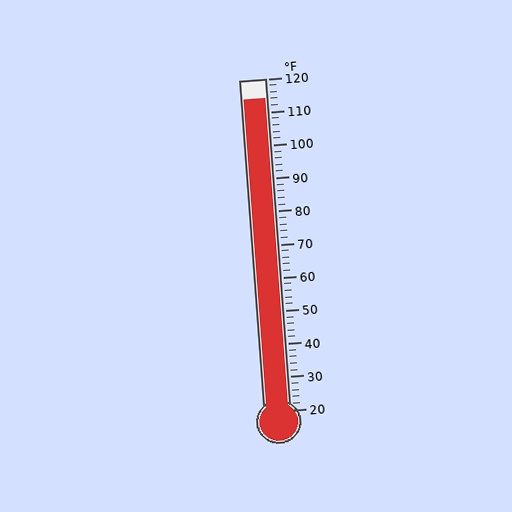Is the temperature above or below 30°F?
The temperature is above 30°F.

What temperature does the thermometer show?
The thermometer shows approximately 114°F.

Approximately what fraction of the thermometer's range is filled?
The thermometer is filled to approximately 95% of its range.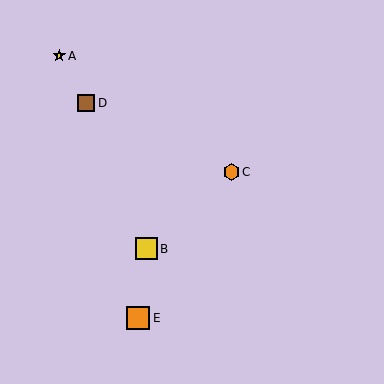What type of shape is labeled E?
Shape E is an orange square.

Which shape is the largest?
The orange square (labeled E) is the largest.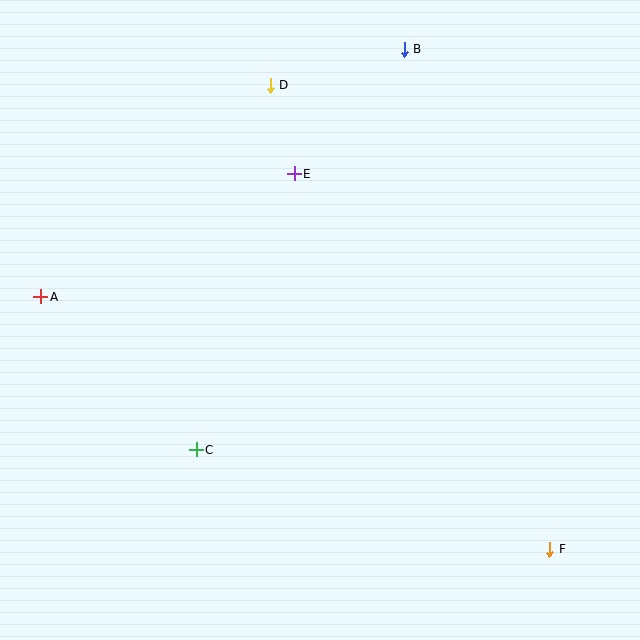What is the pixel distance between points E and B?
The distance between E and B is 166 pixels.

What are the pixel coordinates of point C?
Point C is at (196, 450).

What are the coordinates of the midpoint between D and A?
The midpoint between D and A is at (155, 191).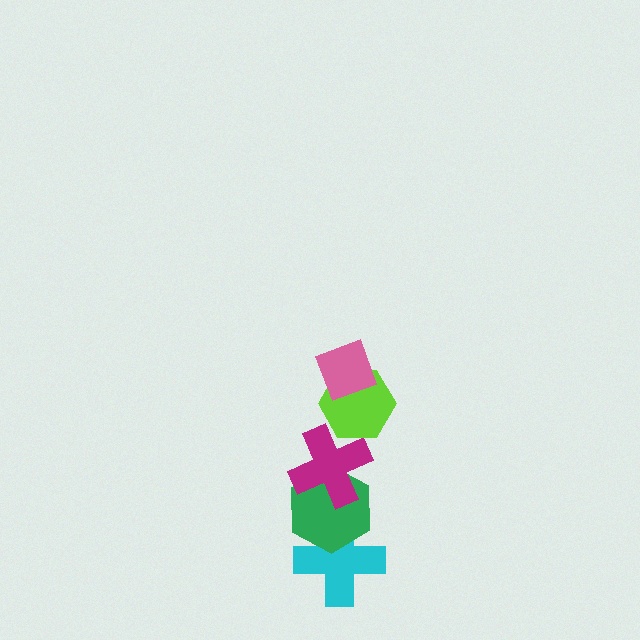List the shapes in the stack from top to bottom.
From top to bottom: the pink diamond, the lime hexagon, the magenta cross, the green hexagon, the cyan cross.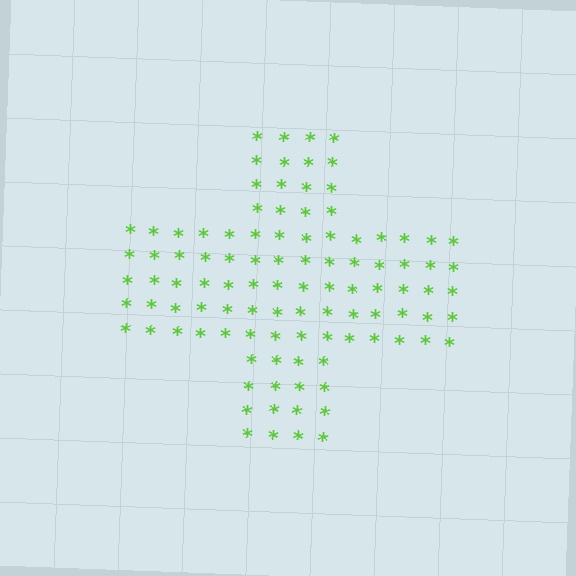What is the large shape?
The large shape is a cross.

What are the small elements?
The small elements are asterisks.